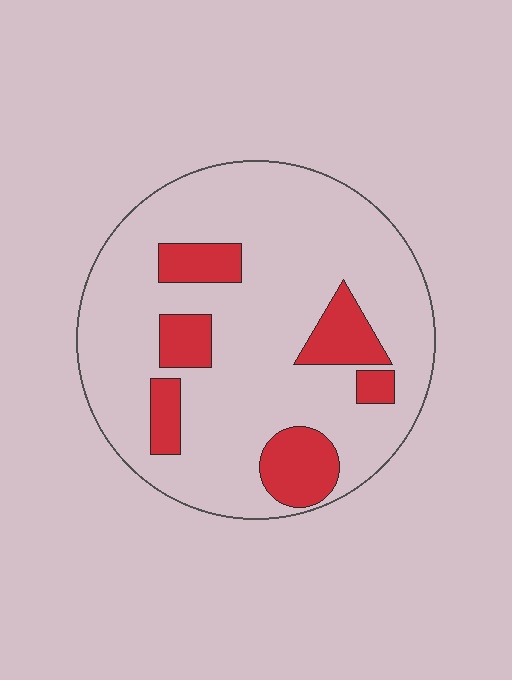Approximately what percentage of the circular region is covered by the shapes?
Approximately 20%.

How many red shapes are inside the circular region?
6.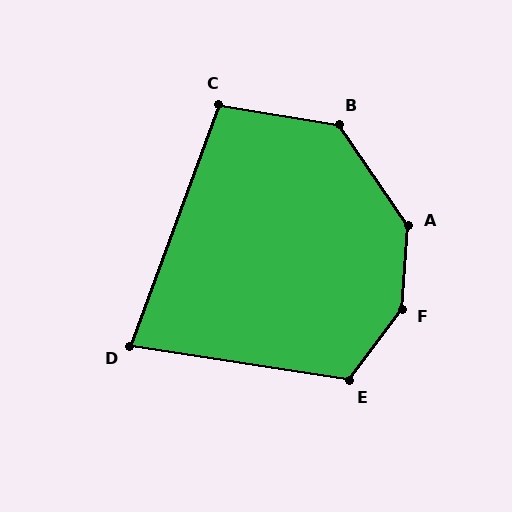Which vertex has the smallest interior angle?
D, at approximately 78 degrees.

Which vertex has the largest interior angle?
F, at approximately 148 degrees.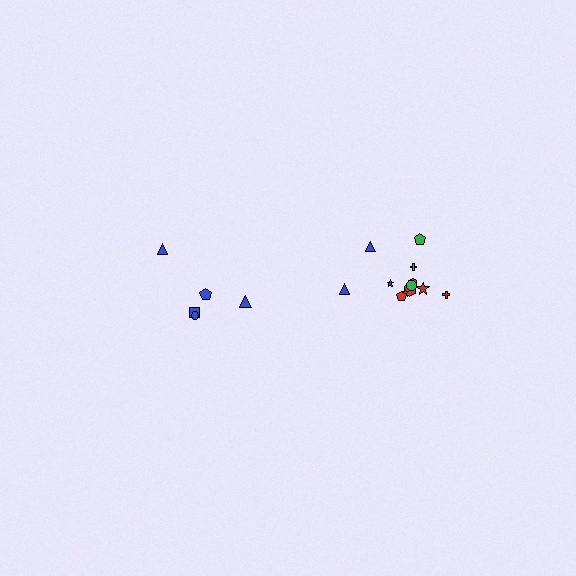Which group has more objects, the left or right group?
The right group.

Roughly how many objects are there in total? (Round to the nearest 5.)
Roughly 15 objects in total.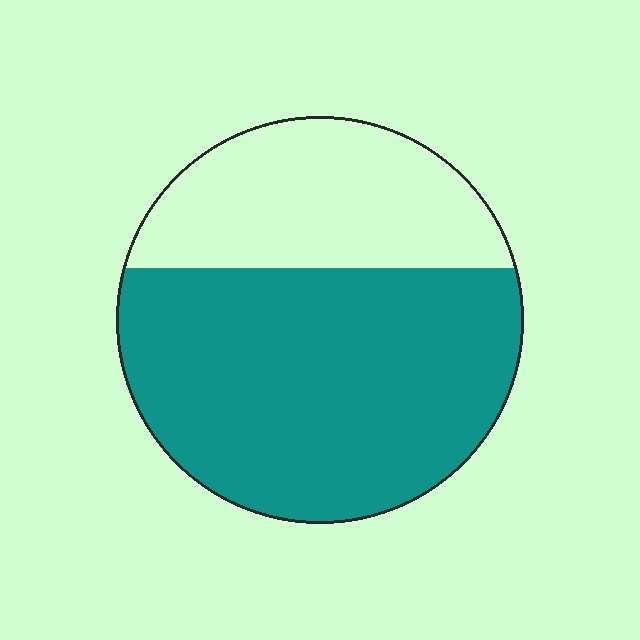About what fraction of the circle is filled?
About two thirds (2/3).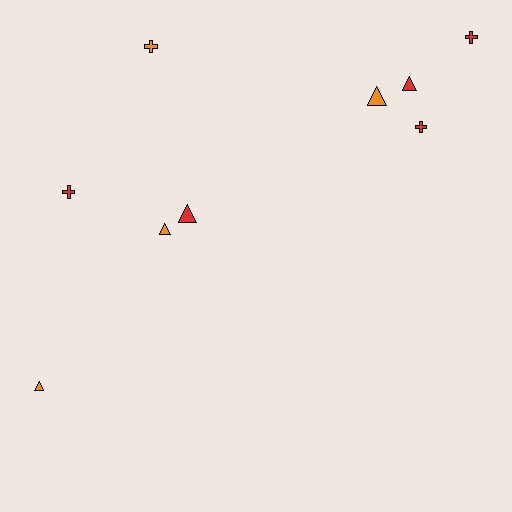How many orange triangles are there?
There are 3 orange triangles.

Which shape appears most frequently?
Triangle, with 5 objects.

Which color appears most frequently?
Red, with 5 objects.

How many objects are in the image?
There are 9 objects.